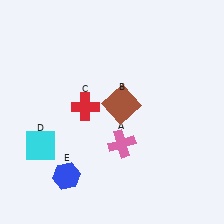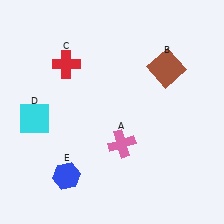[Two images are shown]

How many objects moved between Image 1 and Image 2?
3 objects moved between the two images.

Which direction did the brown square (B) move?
The brown square (B) moved right.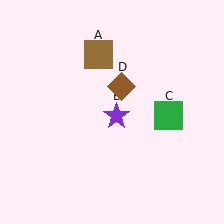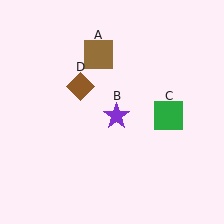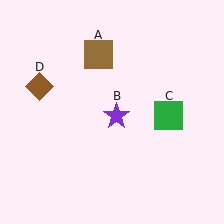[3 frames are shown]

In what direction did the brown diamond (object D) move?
The brown diamond (object D) moved left.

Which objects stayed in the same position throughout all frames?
Brown square (object A) and purple star (object B) and green square (object C) remained stationary.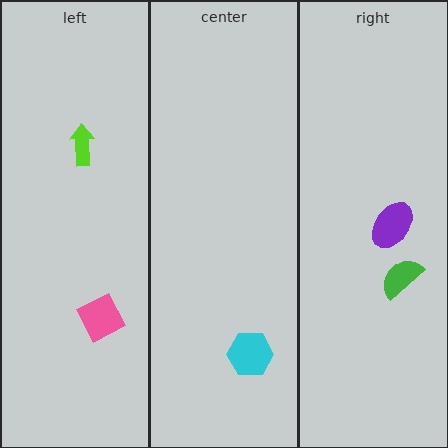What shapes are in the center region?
The cyan hexagon.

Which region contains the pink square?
The left region.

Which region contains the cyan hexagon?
The center region.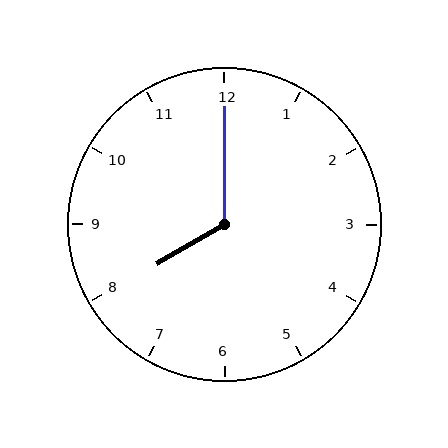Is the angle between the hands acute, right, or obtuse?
It is obtuse.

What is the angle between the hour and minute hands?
Approximately 120 degrees.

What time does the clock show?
8:00.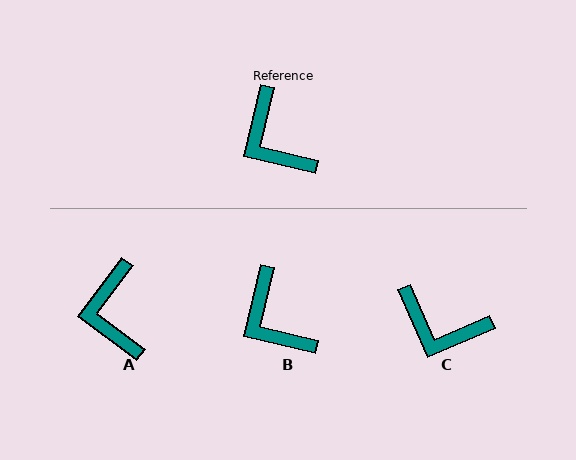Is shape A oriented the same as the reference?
No, it is off by about 23 degrees.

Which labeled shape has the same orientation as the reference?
B.